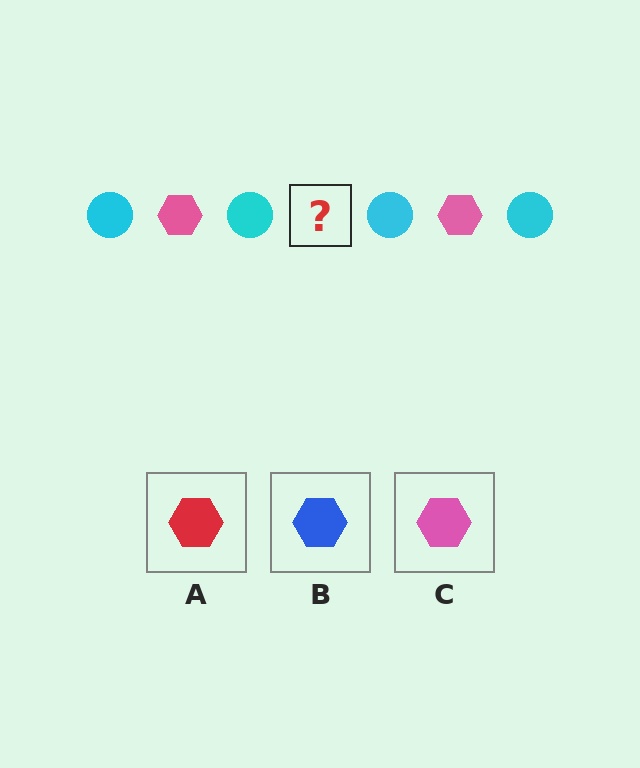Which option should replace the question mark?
Option C.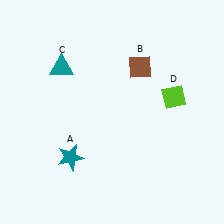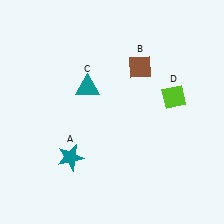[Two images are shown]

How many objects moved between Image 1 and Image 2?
1 object moved between the two images.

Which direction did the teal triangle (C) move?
The teal triangle (C) moved right.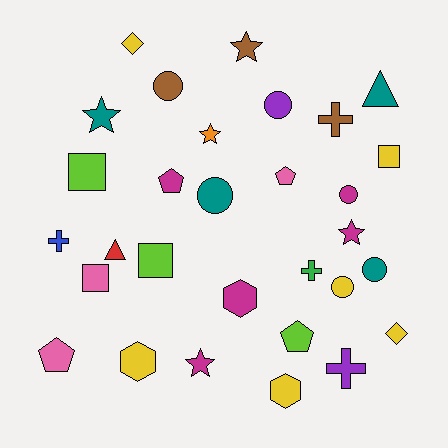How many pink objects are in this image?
There are 3 pink objects.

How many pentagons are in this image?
There are 4 pentagons.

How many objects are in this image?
There are 30 objects.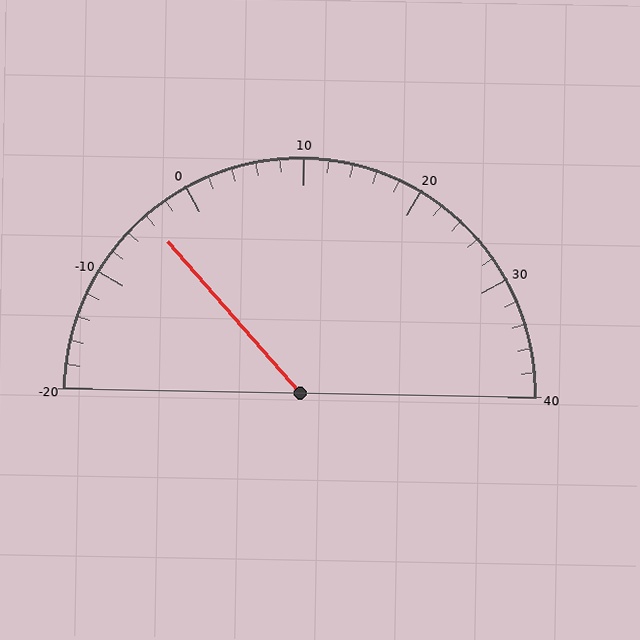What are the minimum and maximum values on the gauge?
The gauge ranges from -20 to 40.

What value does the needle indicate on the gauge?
The needle indicates approximately -4.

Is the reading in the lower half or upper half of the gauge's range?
The reading is in the lower half of the range (-20 to 40).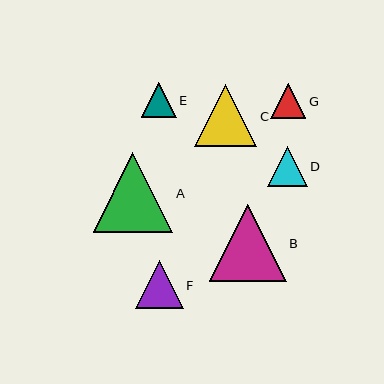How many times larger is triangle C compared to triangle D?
Triangle C is approximately 1.6 times the size of triangle D.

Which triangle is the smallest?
Triangle E is the smallest with a size of approximately 35 pixels.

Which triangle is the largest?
Triangle A is the largest with a size of approximately 79 pixels.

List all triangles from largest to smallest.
From largest to smallest: A, B, C, F, D, G, E.